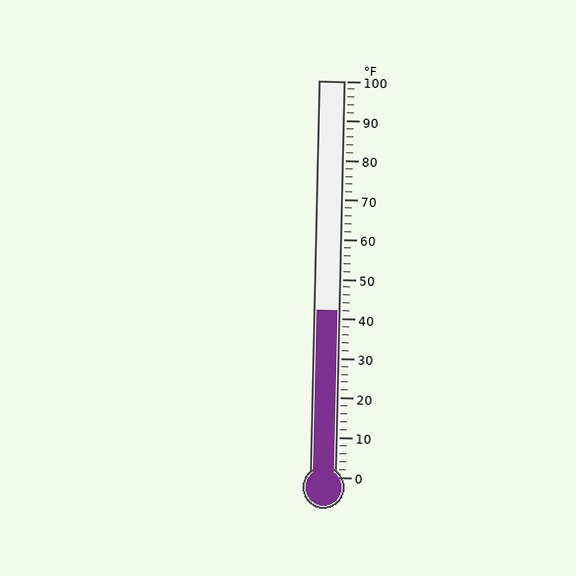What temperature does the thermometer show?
The thermometer shows approximately 42°F.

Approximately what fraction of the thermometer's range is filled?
The thermometer is filled to approximately 40% of its range.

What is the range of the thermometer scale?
The thermometer scale ranges from 0°F to 100°F.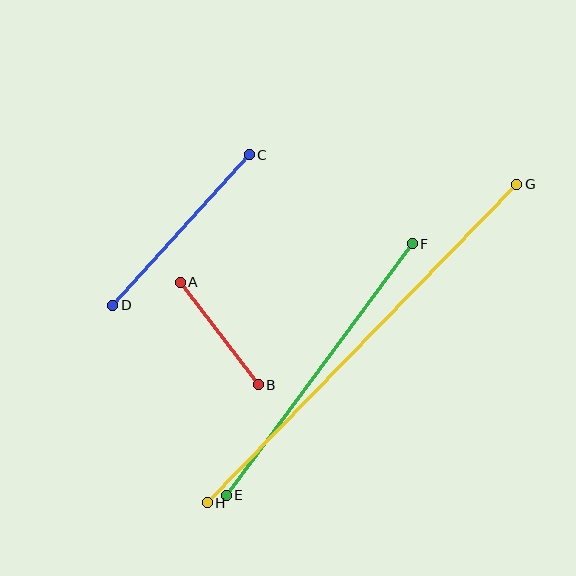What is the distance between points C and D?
The distance is approximately 204 pixels.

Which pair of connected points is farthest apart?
Points G and H are farthest apart.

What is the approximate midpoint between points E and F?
The midpoint is at approximately (319, 369) pixels.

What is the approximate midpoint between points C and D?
The midpoint is at approximately (181, 230) pixels.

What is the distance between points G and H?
The distance is approximately 444 pixels.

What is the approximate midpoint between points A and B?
The midpoint is at approximately (219, 334) pixels.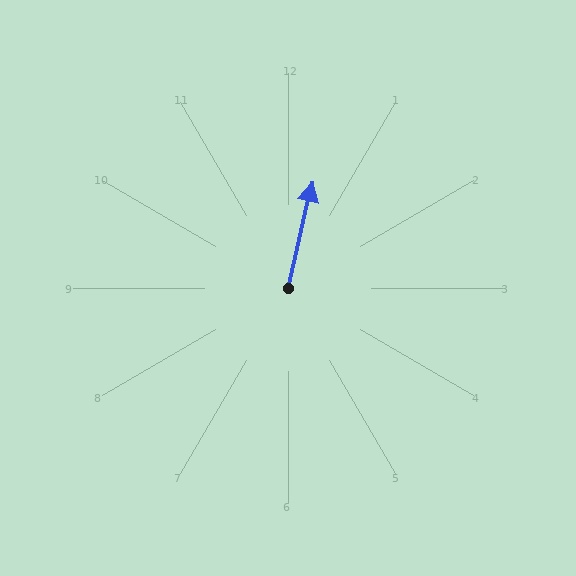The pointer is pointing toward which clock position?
Roughly 12 o'clock.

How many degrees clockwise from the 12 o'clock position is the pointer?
Approximately 13 degrees.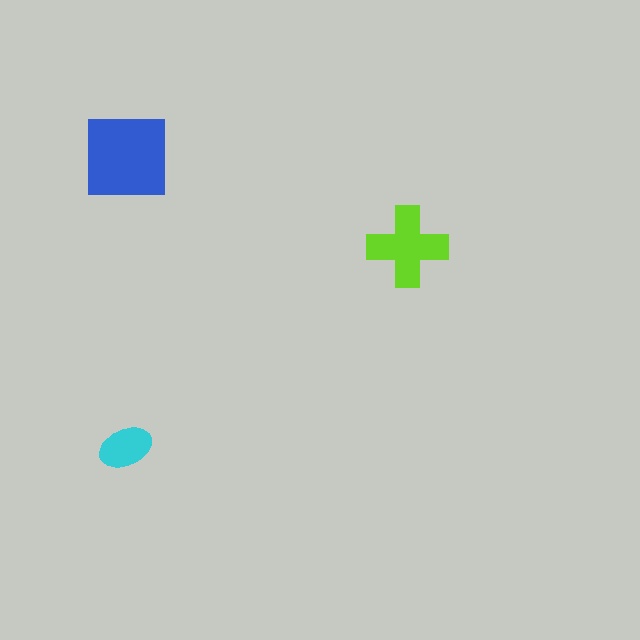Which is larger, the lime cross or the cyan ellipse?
The lime cross.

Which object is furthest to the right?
The lime cross is rightmost.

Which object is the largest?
The blue square.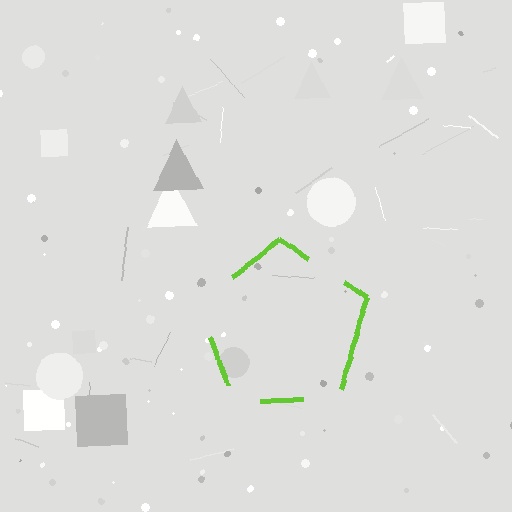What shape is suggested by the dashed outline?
The dashed outline suggests a pentagon.